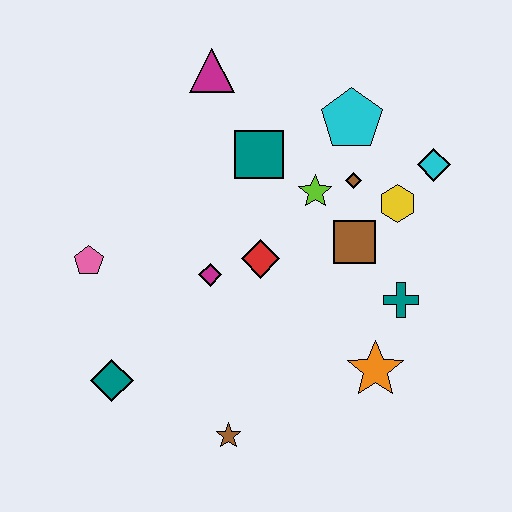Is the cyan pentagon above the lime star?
Yes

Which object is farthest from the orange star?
The magenta triangle is farthest from the orange star.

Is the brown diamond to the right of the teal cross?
No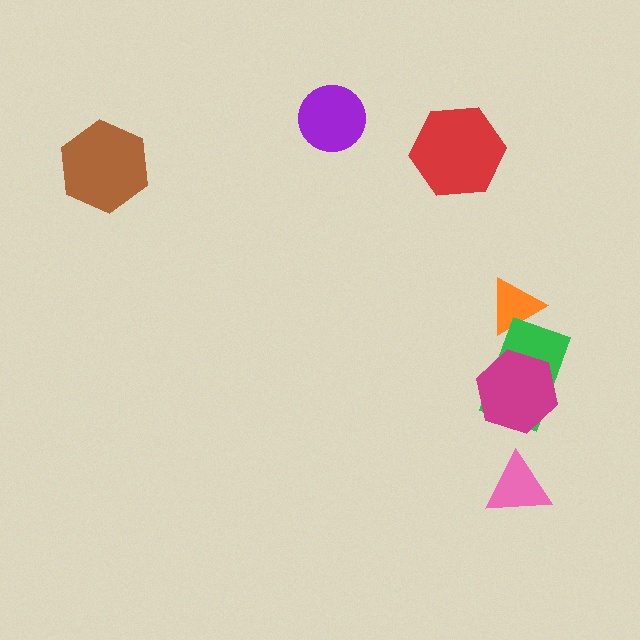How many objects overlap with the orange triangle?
1 object overlaps with the orange triangle.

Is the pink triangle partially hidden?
No, no other shape covers it.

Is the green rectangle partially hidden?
Yes, it is partially covered by another shape.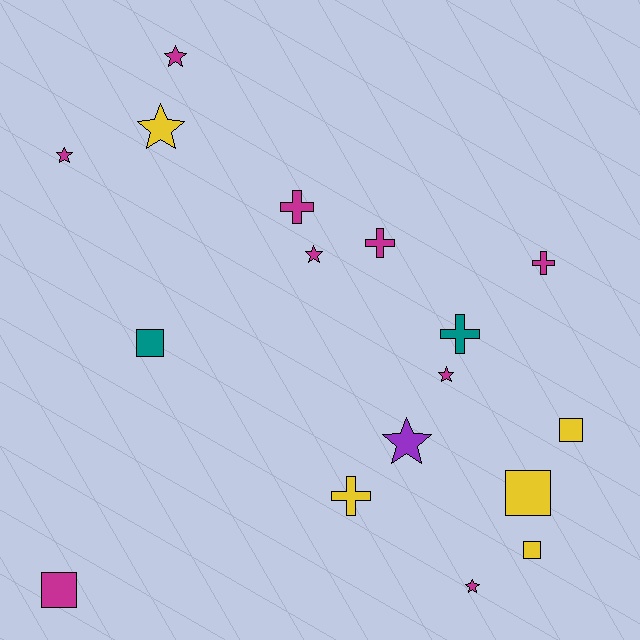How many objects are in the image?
There are 17 objects.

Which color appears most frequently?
Magenta, with 9 objects.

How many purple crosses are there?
There are no purple crosses.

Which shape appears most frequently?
Star, with 7 objects.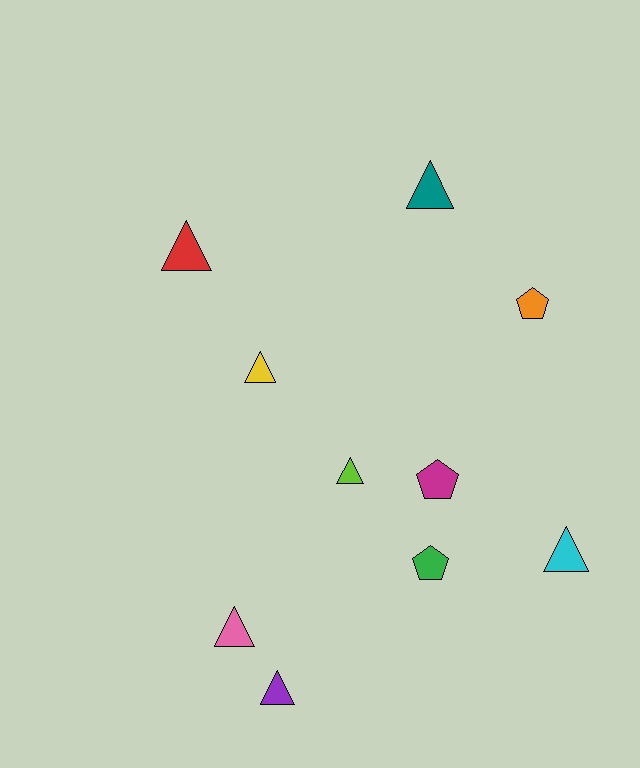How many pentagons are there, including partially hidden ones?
There are 3 pentagons.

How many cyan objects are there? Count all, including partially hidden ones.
There is 1 cyan object.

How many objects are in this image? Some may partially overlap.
There are 10 objects.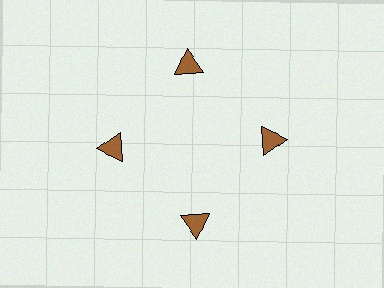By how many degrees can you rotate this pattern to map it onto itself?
The pattern maps onto itself every 90 degrees of rotation.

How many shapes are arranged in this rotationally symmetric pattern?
There are 4 shapes, arranged in 4 groups of 1.